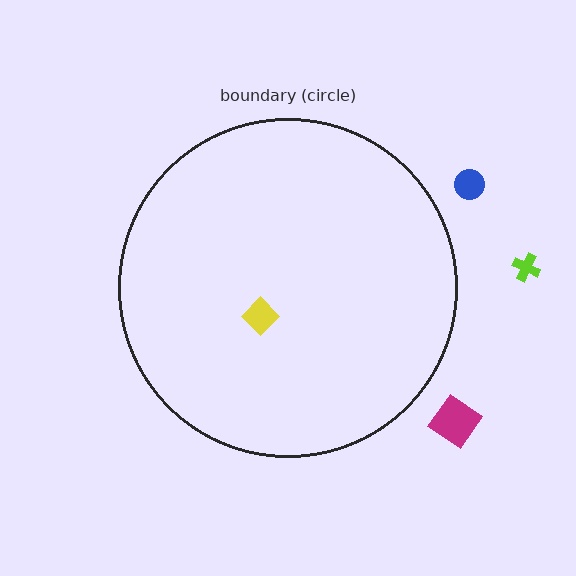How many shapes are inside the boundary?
1 inside, 3 outside.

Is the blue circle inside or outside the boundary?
Outside.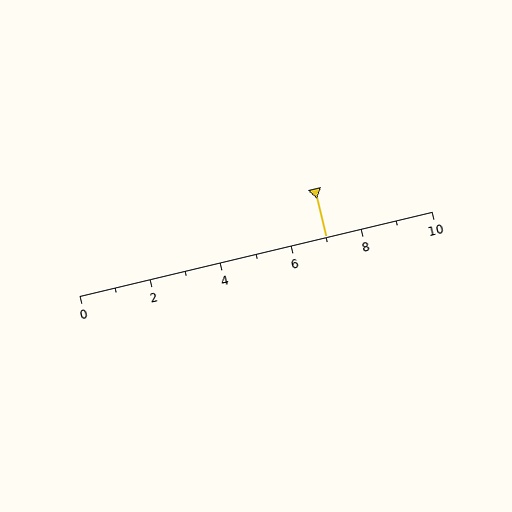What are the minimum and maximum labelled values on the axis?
The axis runs from 0 to 10.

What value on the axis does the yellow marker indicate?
The marker indicates approximately 7.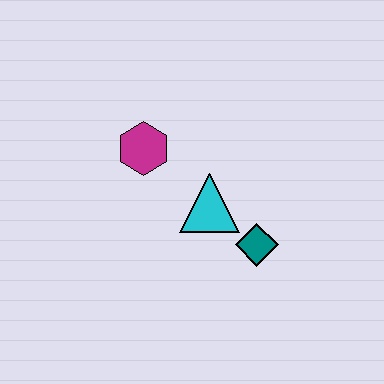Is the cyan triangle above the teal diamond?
Yes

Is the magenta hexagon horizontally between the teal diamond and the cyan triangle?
No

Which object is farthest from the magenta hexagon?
The teal diamond is farthest from the magenta hexagon.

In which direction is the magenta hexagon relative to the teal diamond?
The magenta hexagon is to the left of the teal diamond.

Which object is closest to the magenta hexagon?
The cyan triangle is closest to the magenta hexagon.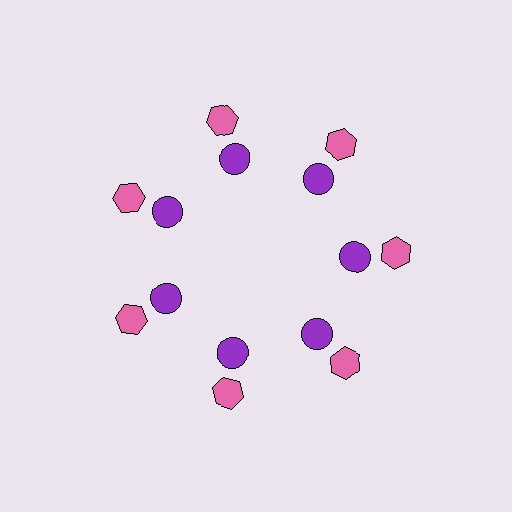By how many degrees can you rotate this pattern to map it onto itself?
The pattern maps onto itself every 51 degrees of rotation.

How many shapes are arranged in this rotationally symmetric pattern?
There are 14 shapes, arranged in 7 groups of 2.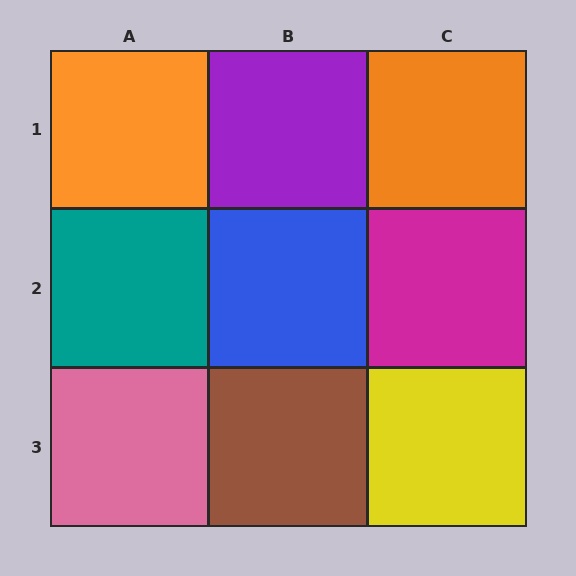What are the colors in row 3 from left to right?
Pink, brown, yellow.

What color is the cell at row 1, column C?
Orange.